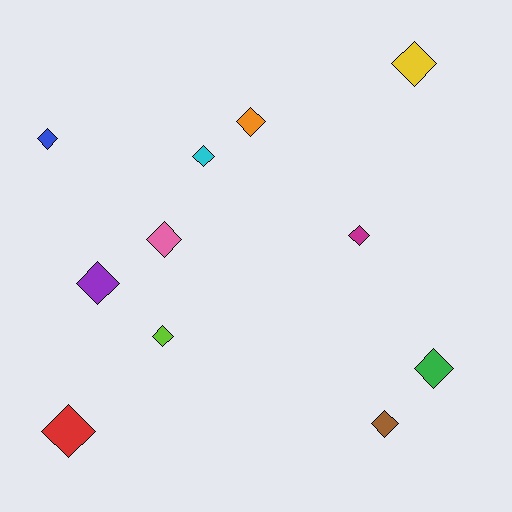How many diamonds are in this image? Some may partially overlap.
There are 11 diamonds.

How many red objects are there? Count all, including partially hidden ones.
There is 1 red object.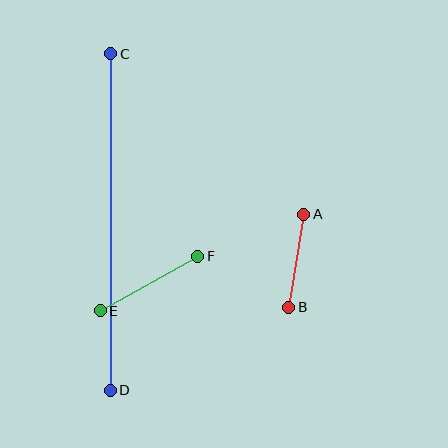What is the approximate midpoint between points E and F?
The midpoint is at approximately (149, 284) pixels.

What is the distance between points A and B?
The distance is approximately 94 pixels.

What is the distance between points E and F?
The distance is approximately 111 pixels.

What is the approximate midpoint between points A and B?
The midpoint is at approximately (296, 261) pixels.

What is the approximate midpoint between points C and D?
The midpoint is at approximately (110, 222) pixels.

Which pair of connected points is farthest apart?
Points C and D are farthest apart.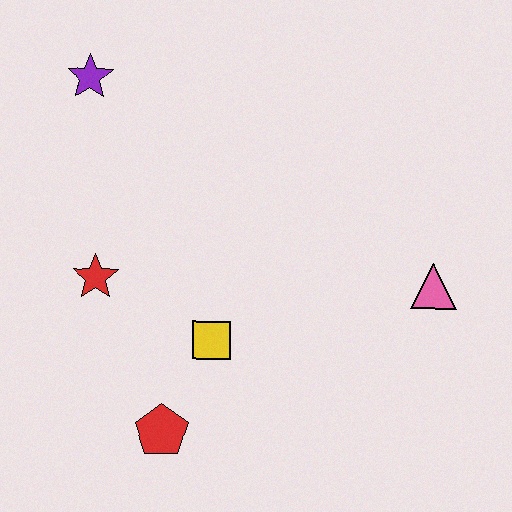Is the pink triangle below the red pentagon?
No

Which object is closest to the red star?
The yellow square is closest to the red star.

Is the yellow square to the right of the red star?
Yes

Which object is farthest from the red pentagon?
The purple star is farthest from the red pentagon.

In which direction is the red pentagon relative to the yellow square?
The red pentagon is below the yellow square.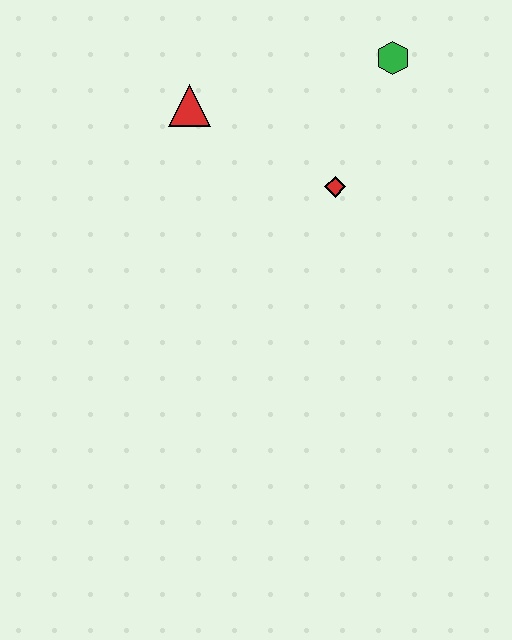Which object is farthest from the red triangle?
The green hexagon is farthest from the red triangle.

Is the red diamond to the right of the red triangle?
Yes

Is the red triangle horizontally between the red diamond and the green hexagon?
No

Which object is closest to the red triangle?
The red diamond is closest to the red triangle.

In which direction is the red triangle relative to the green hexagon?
The red triangle is to the left of the green hexagon.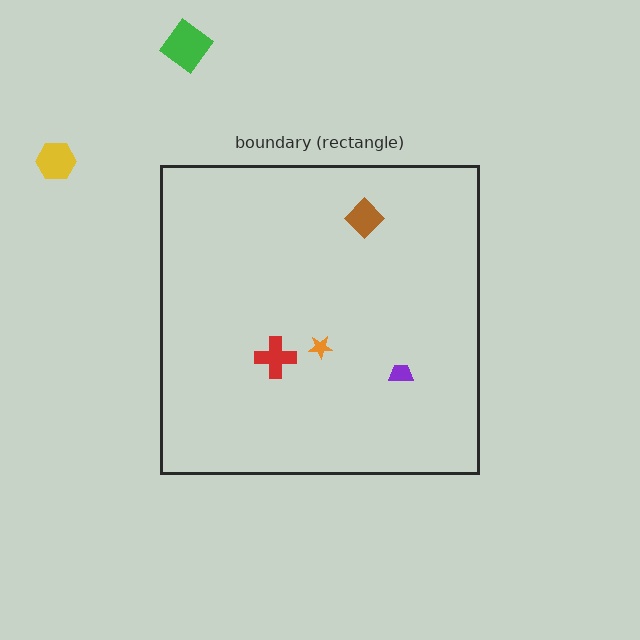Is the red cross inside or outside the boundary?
Inside.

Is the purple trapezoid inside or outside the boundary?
Inside.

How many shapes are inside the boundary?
4 inside, 2 outside.